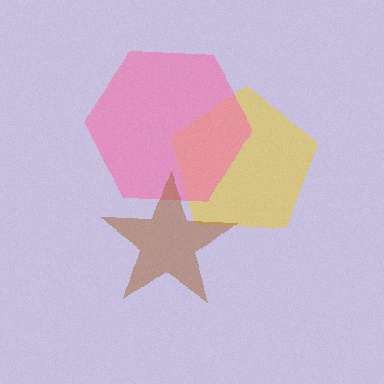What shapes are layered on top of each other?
The layered shapes are: a yellow pentagon, a pink hexagon, a brown star.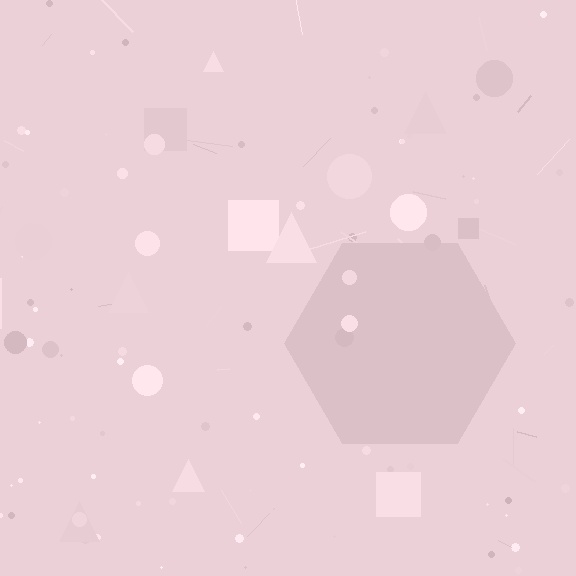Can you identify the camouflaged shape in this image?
The camouflaged shape is a hexagon.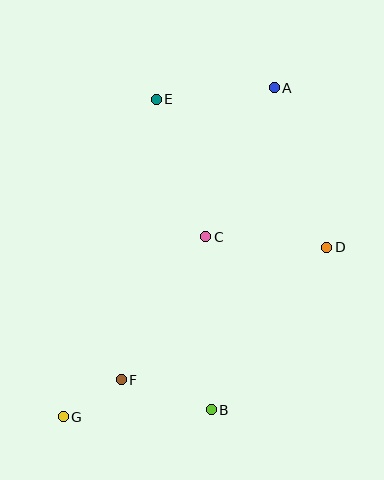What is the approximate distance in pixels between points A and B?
The distance between A and B is approximately 328 pixels.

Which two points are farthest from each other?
Points A and G are farthest from each other.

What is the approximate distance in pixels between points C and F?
The distance between C and F is approximately 166 pixels.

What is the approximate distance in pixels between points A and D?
The distance between A and D is approximately 168 pixels.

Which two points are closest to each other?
Points F and G are closest to each other.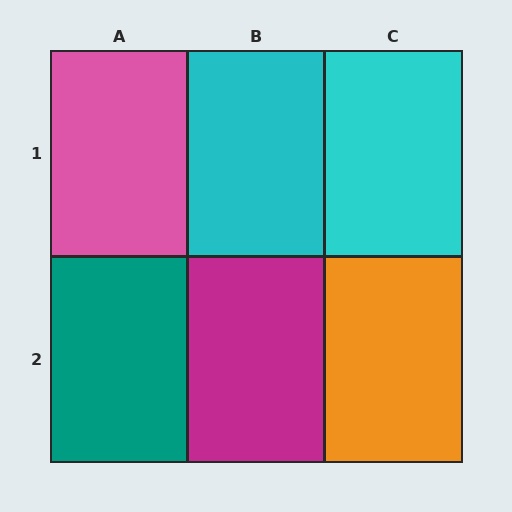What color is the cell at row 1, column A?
Pink.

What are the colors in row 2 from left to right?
Teal, magenta, orange.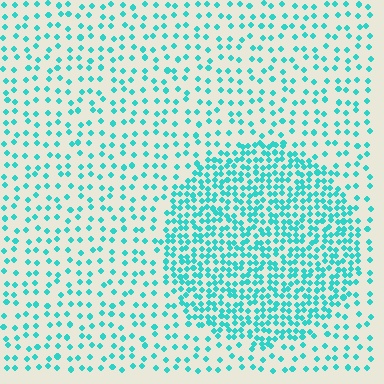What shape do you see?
I see a circle.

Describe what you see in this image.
The image contains small cyan elements arranged at two different densities. A circle-shaped region is visible where the elements are more densely packed than the surrounding area.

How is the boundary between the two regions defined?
The boundary is defined by a change in element density (approximately 2.5x ratio). All elements are the same color, size, and shape.